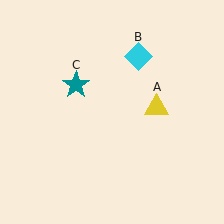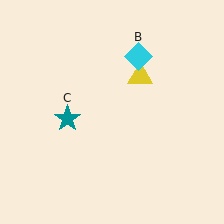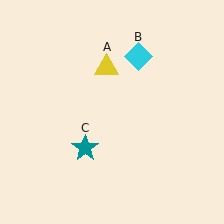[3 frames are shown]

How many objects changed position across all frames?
2 objects changed position: yellow triangle (object A), teal star (object C).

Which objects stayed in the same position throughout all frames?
Cyan diamond (object B) remained stationary.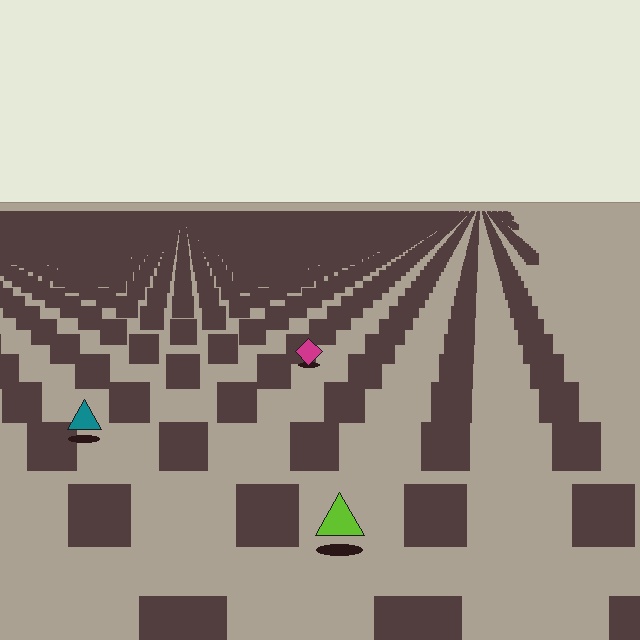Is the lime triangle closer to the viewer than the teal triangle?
Yes. The lime triangle is closer — you can tell from the texture gradient: the ground texture is coarser near it.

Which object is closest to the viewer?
The lime triangle is closest. The texture marks near it are larger and more spread out.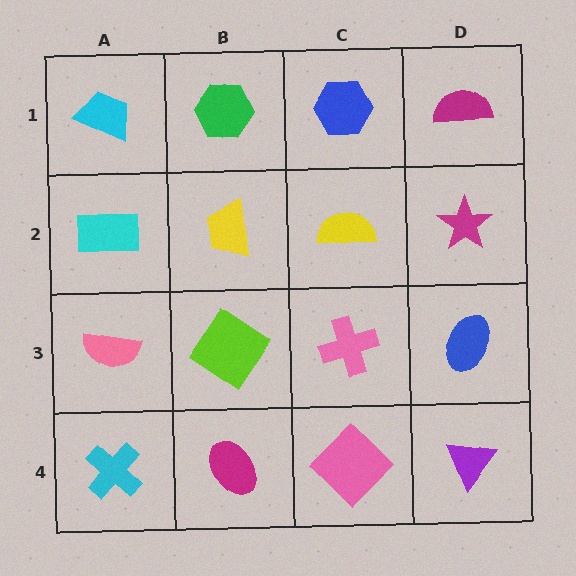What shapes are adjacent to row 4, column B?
A lime diamond (row 3, column B), a cyan cross (row 4, column A), a pink diamond (row 4, column C).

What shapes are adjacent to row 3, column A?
A cyan rectangle (row 2, column A), a cyan cross (row 4, column A), a lime diamond (row 3, column B).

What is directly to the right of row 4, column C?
A purple triangle.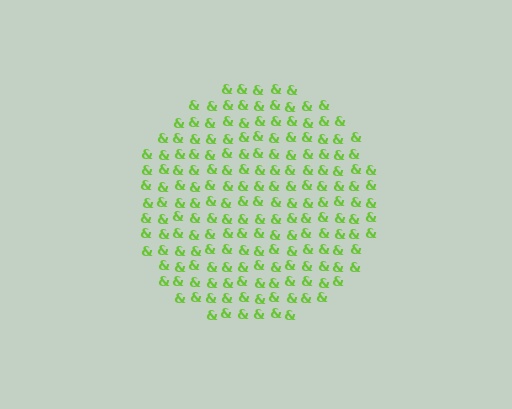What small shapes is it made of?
It is made of small ampersands.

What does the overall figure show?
The overall figure shows a circle.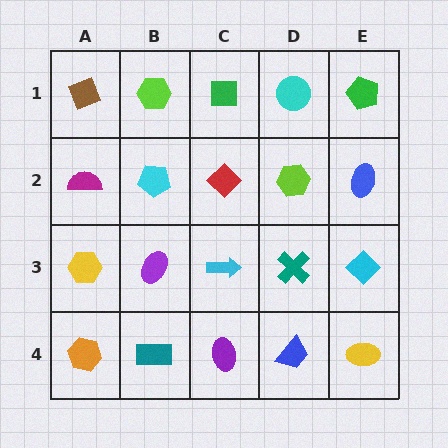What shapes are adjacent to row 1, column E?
A blue ellipse (row 2, column E), a cyan circle (row 1, column D).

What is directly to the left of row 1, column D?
A green square.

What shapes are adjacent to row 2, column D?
A cyan circle (row 1, column D), a teal cross (row 3, column D), a red diamond (row 2, column C), a blue ellipse (row 2, column E).